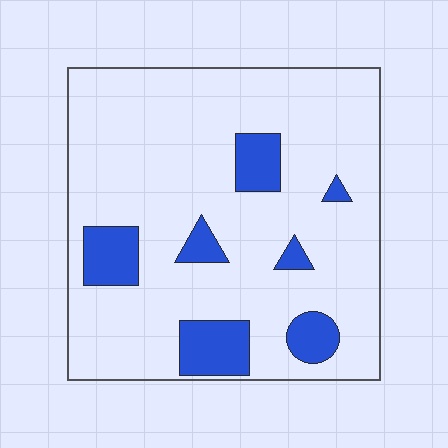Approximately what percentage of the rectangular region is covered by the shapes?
Approximately 15%.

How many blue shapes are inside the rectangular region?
7.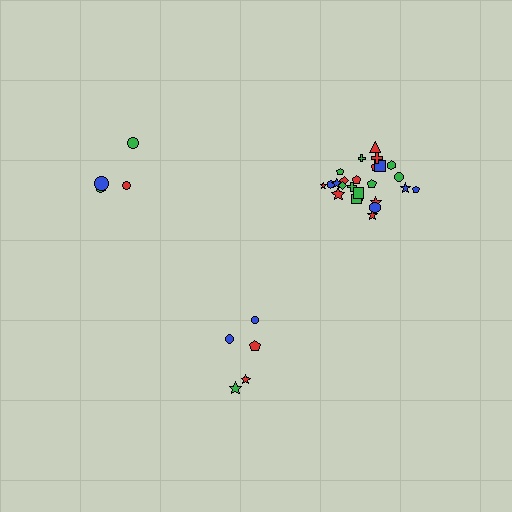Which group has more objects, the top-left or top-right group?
The top-right group.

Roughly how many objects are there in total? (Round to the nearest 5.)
Roughly 35 objects in total.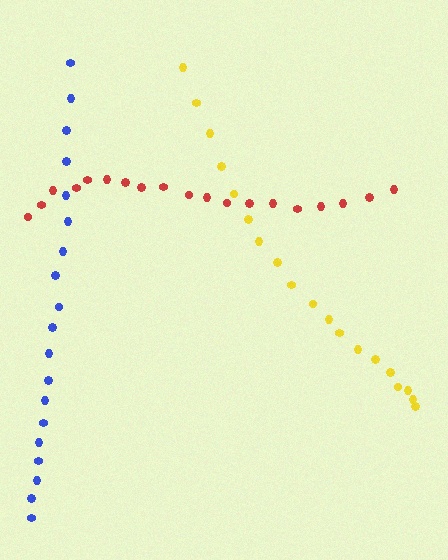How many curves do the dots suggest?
There are 3 distinct paths.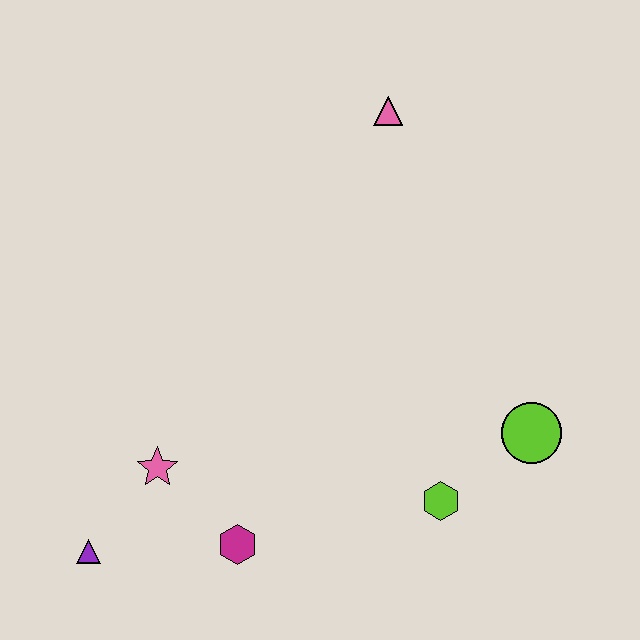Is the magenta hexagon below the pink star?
Yes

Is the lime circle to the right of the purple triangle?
Yes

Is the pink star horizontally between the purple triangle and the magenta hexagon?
Yes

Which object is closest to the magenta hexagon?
The pink star is closest to the magenta hexagon.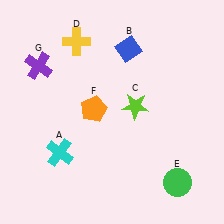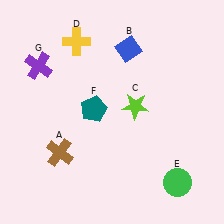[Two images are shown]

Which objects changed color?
A changed from cyan to brown. F changed from orange to teal.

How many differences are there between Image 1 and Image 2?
There are 2 differences between the two images.